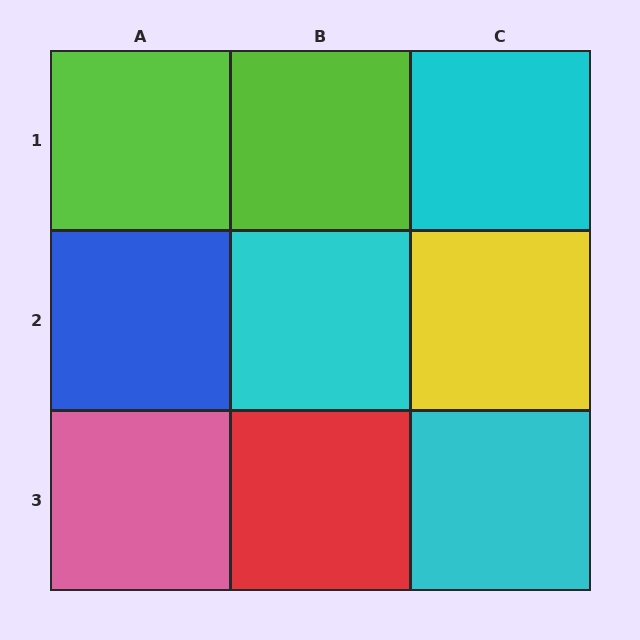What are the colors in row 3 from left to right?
Pink, red, cyan.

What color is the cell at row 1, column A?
Lime.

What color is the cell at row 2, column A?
Blue.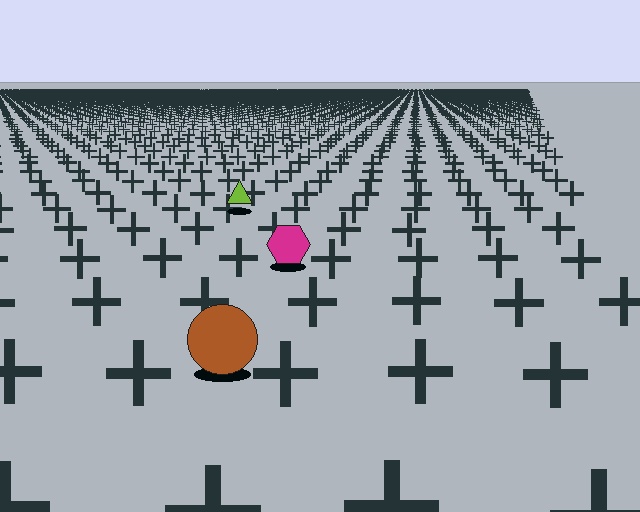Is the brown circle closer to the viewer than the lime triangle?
Yes. The brown circle is closer — you can tell from the texture gradient: the ground texture is coarser near it.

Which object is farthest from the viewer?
The lime triangle is farthest from the viewer. It appears smaller and the ground texture around it is denser.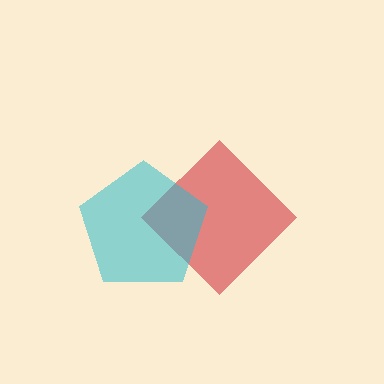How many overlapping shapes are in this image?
There are 2 overlapping shapes in the image.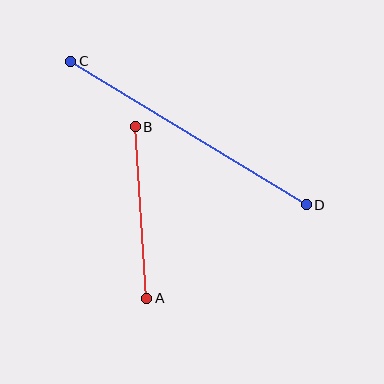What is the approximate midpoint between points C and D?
The midpoint is at approximately (188, 133) pixels.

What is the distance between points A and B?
The distance is approximately 172 pixels.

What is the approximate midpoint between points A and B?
The midpoint is at approximately (141, 212) pixels.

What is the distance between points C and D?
The distance is approximately 276 pixels.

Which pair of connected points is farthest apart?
Points C and D are farthest apart.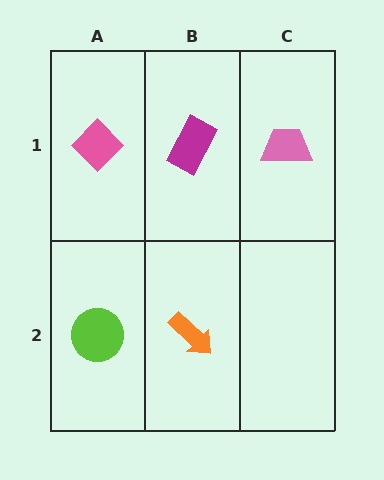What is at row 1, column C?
A pink trapezoid.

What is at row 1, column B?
A magenta rectangle.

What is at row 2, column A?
A lime circle.